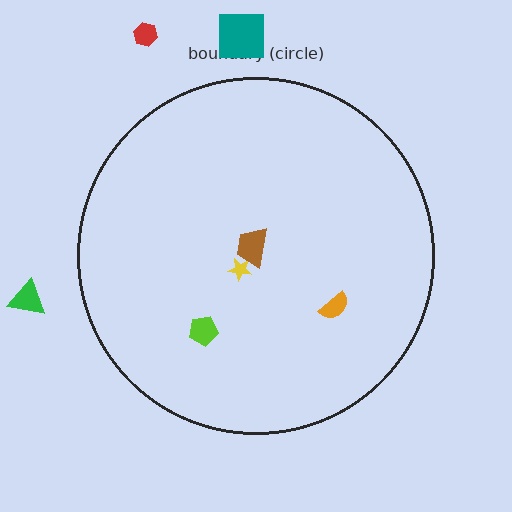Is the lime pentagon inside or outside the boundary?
Inside.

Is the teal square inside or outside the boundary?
Outside.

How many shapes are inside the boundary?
4 inside, 3 outside.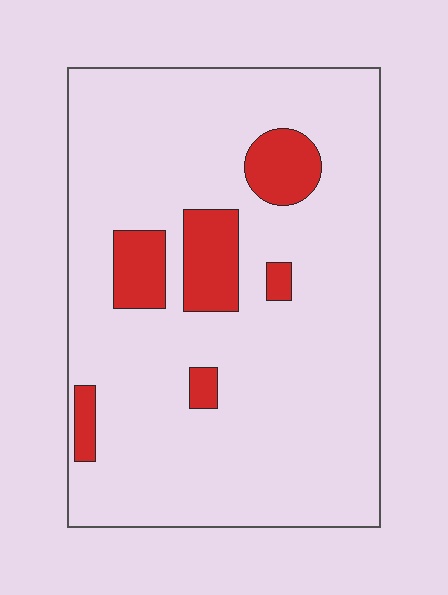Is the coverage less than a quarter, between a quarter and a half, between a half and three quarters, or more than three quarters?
Less than a quarter.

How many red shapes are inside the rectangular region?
6.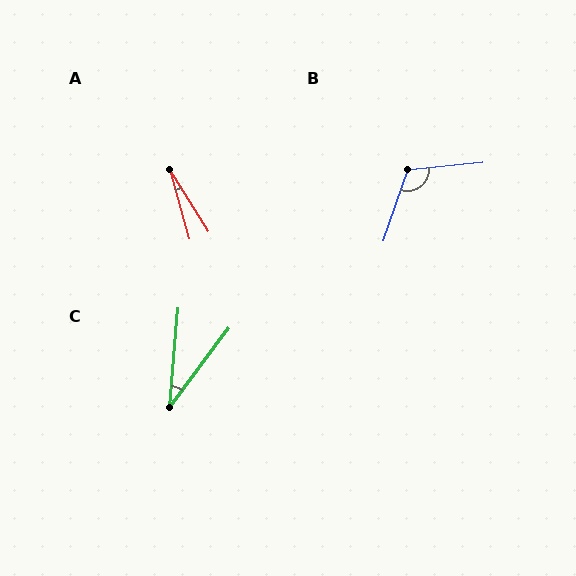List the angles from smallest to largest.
A (16°), C (32°), B (114°).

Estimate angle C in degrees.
Approximately 32 degrees.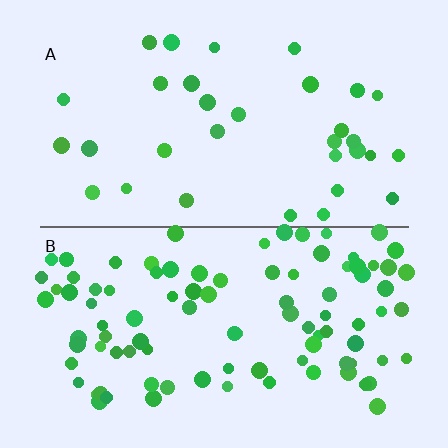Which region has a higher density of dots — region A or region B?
B (the bottom).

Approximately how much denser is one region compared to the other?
Approximately 3.0× — region B over region A.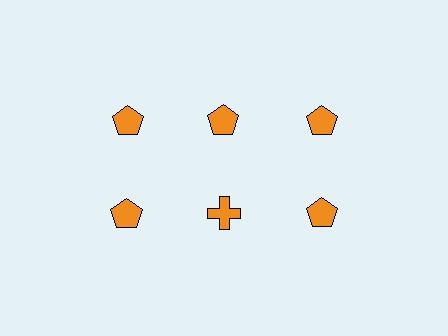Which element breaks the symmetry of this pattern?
The orange cross in the second row, second from left column breaks the symmetry. All other shapes are orange pentagons.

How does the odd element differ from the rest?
It has a different shape: cross instead of pentagon.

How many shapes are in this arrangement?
There are 6 shapes arranged in a grid pattern.